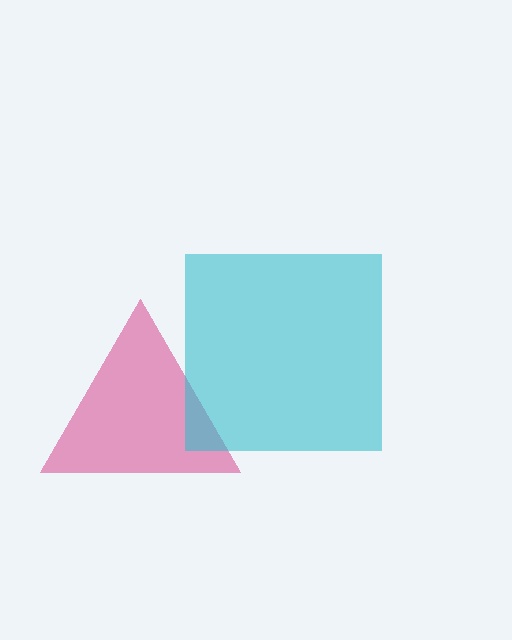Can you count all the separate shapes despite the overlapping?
Yes, there are 2 separate shapes.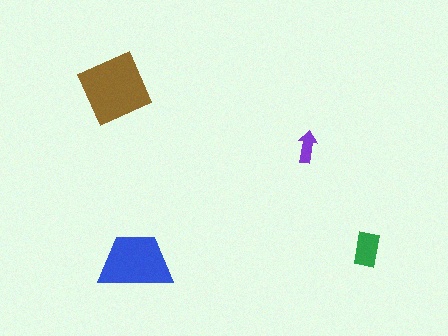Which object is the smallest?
The purple arrow.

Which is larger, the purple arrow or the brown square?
The brown square.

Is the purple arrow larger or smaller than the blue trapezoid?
Smaller.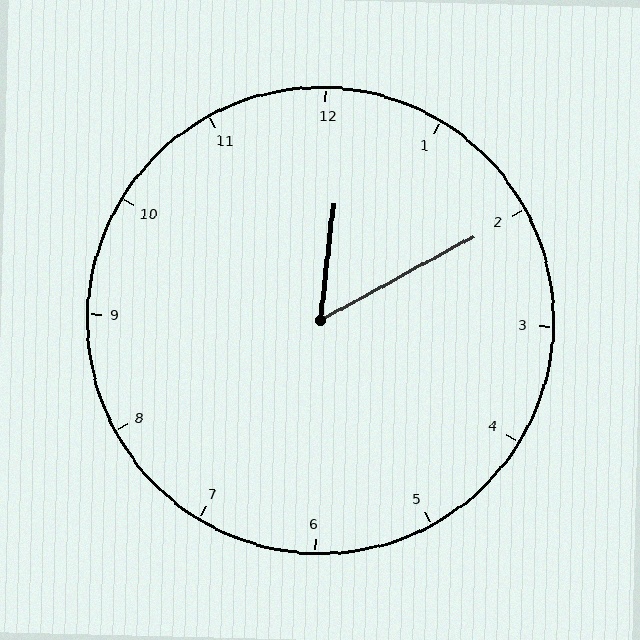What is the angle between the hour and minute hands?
Approximately 55 degrees.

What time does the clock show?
12:10.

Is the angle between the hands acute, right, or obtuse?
It is acute.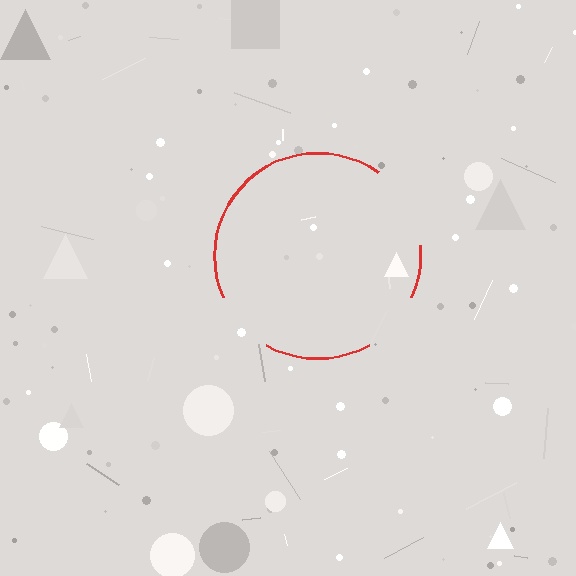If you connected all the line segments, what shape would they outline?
They would outline a circle.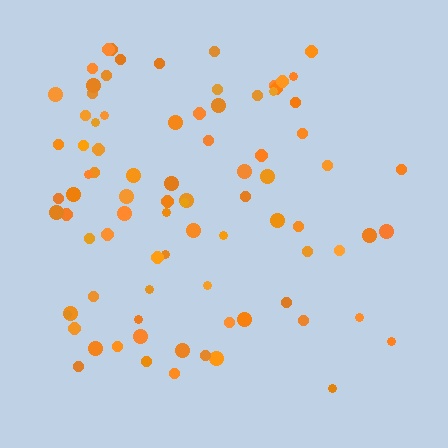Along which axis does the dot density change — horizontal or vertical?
Horizontal.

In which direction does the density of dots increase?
From right to left, with the left side densest.